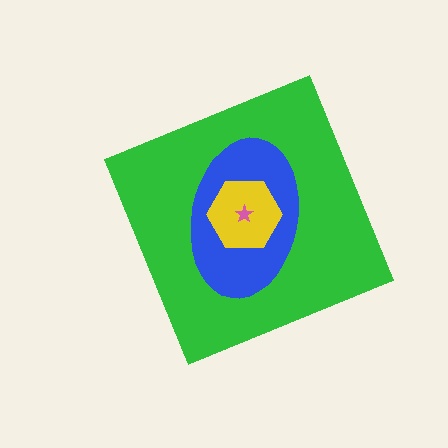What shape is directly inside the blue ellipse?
The yellow hexagon.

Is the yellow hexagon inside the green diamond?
Yes.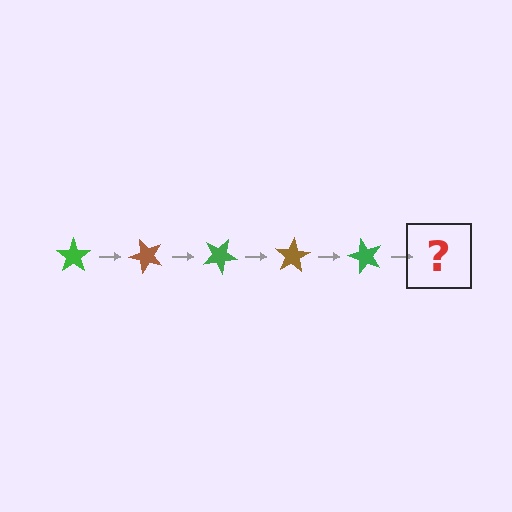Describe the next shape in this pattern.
It should be a brown star, rotated 250 degrees from the start.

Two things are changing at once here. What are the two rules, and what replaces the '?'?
The two rules are that it rotates 50 degrees each step and the color cycles through green and brown. The '?' should be a brown star, rotated 250 degrees from the start.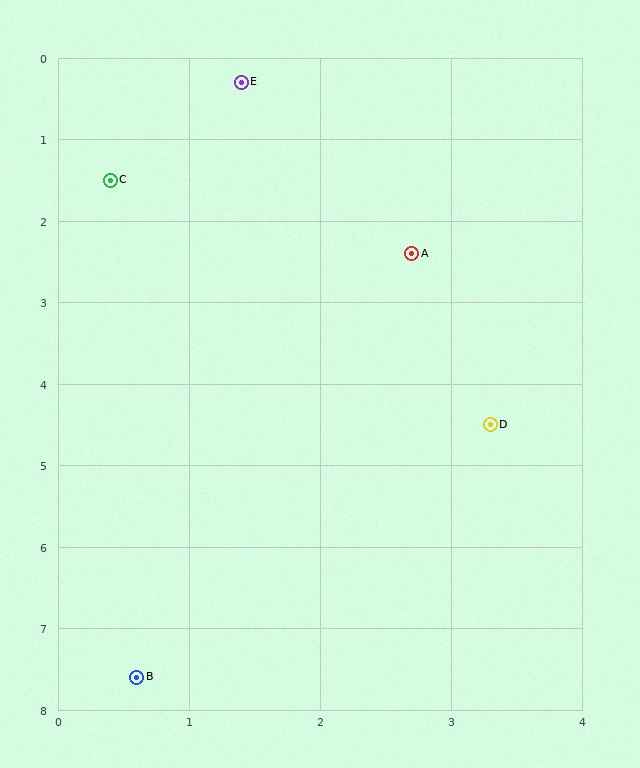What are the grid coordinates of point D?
Point D is at approximately (3.3, 4.5).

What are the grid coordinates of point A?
Point A is at approximately (2.7, 2.4).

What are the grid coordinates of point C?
Point C is at approximately (0.4, 1.5).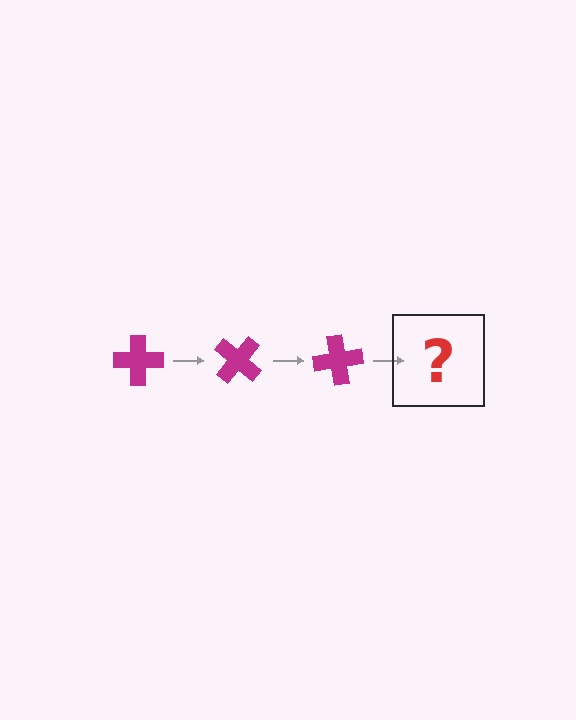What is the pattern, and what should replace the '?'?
The pattern is that the cross rotates 40 degrees each step. The '?' should be a magenta cross rotated 120 degrees.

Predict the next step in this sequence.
The next step is a magenta cross rotated 120 degrees.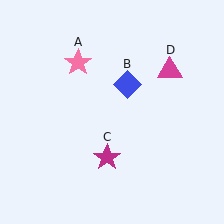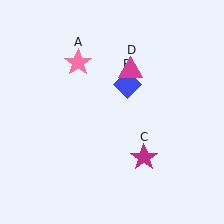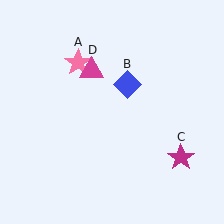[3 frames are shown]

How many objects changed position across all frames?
2 objects changed position: magenta star (object C), magenta triangle (object D).